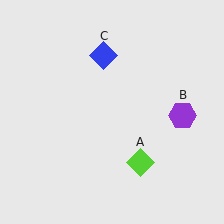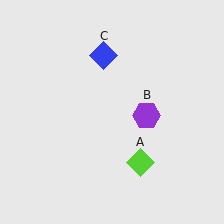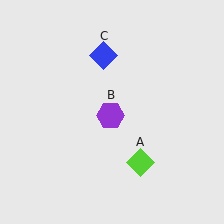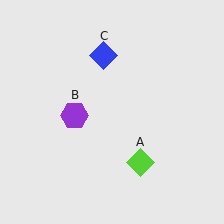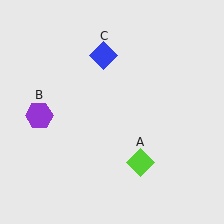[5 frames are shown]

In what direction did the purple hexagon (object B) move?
The purple hexagon (object B) moved left.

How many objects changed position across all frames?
1 object changed position: purple hexagon (object B).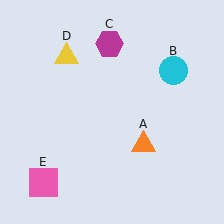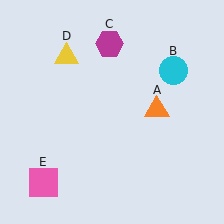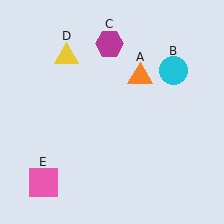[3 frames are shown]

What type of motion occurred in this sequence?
The orange triangle (object A) rotated counterclockwise around the center of the scene.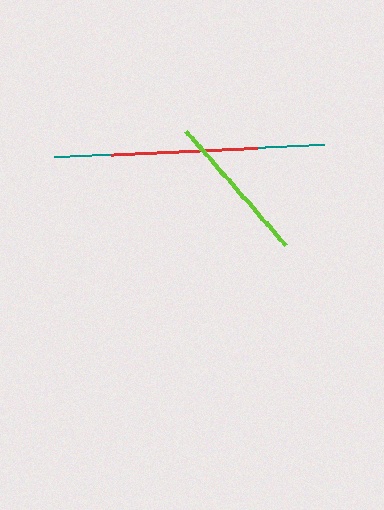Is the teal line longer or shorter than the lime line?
The teal line is longer than the lime line.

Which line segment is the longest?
The teal line is the longest at approximately 270 pixels.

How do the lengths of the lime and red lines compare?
The lime and red lines are approximately the same length.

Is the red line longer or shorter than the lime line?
The lime line is longer than the red line.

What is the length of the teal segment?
The teal segment is approximately 270 pixels long.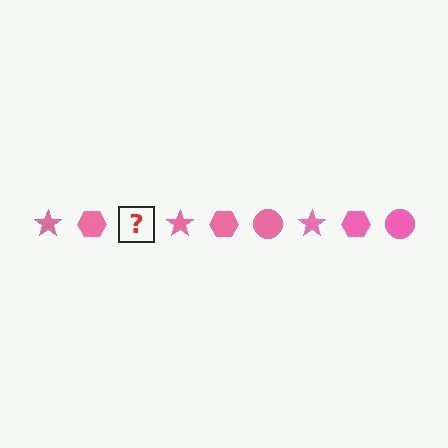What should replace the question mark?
The question mark should be replaced with a pink circle.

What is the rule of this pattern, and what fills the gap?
The rule is that the pattern cycles through star, hexagon, circle shapes in pink. The gap should be filled with a pink circle.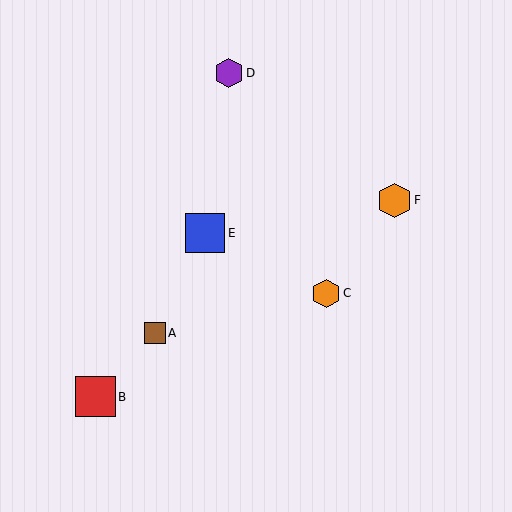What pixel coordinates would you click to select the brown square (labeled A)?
Click at (155, 333) to select the brown square A.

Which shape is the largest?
The red square (labeled B) is the largest.